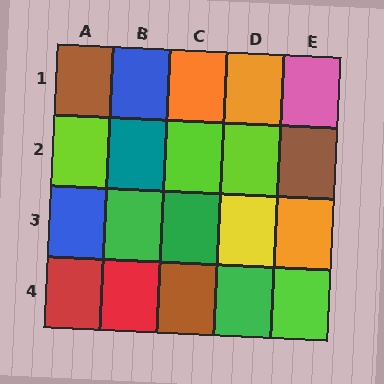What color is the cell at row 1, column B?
Blue.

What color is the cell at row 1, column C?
Orange.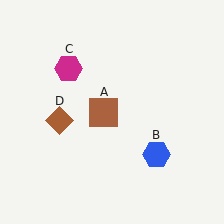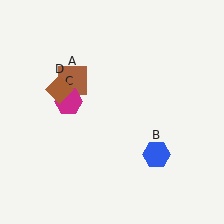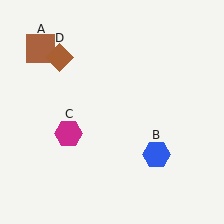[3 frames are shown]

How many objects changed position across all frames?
3 objects changed position: brown square (object A), magenta hexagon (object C), brown diamond (object D).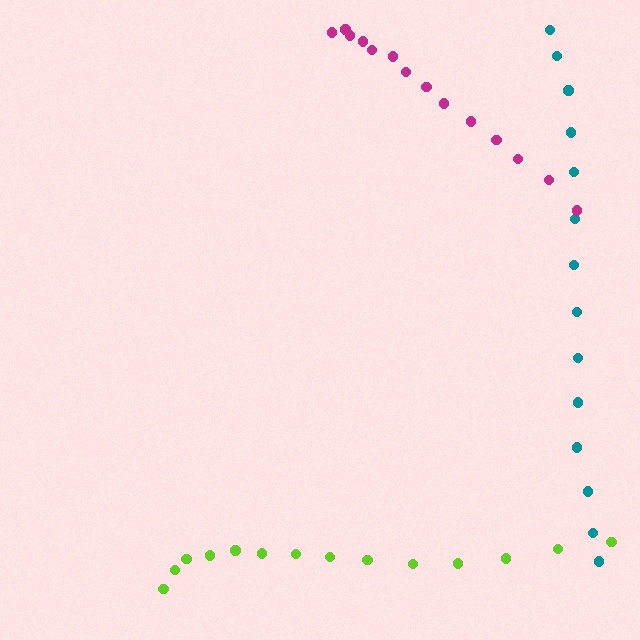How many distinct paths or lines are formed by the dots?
There are 3 distinct paths.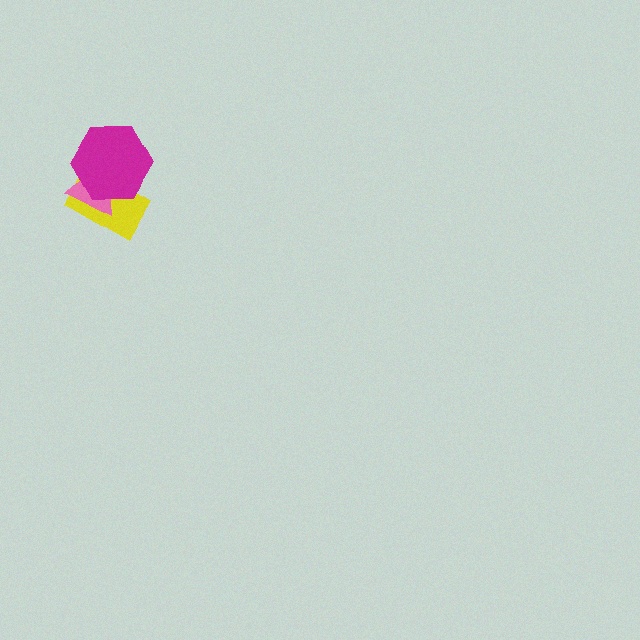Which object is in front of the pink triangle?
The magenta hexagon is in front of the pink triangle.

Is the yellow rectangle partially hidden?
Yes, it is partially covered by another shape.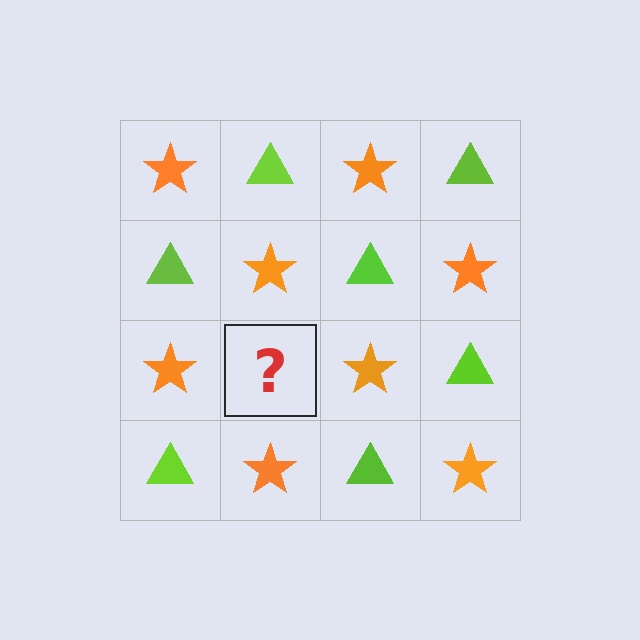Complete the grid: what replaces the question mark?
The question mark should be replaced with a lime triangle.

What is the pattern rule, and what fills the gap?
The rule is that it alternates orange star and lime triangle in a checkerboard pattern. The gap should be filled with a lime triangle.